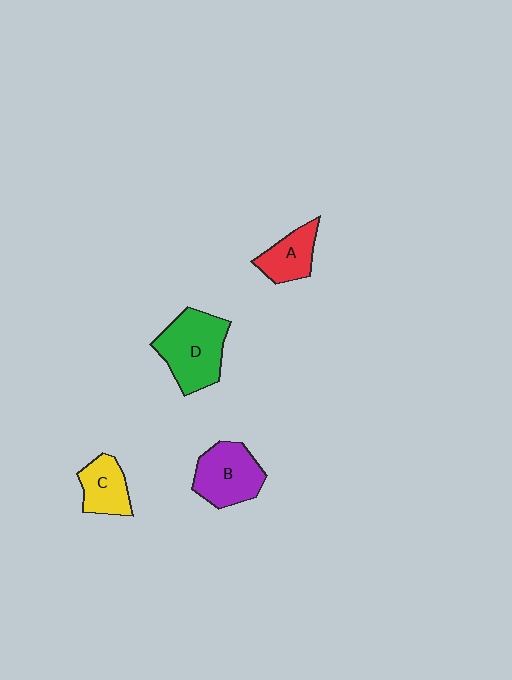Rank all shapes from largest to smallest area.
From largest to smallest: D (green), B (purple), C (yellow), A (red).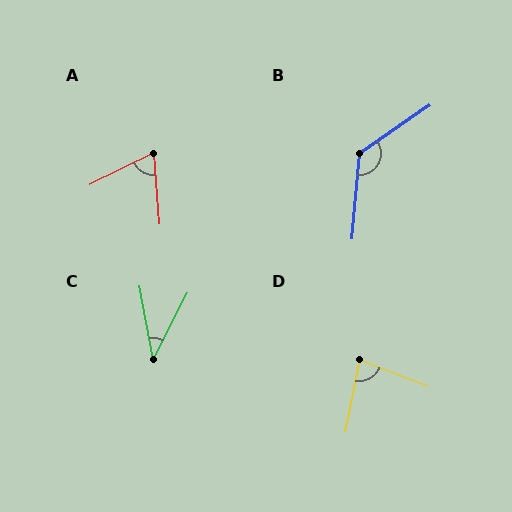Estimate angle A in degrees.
Approximately 68 degrees.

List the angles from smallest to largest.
C (38°), A (68°), D (80°), B (130°).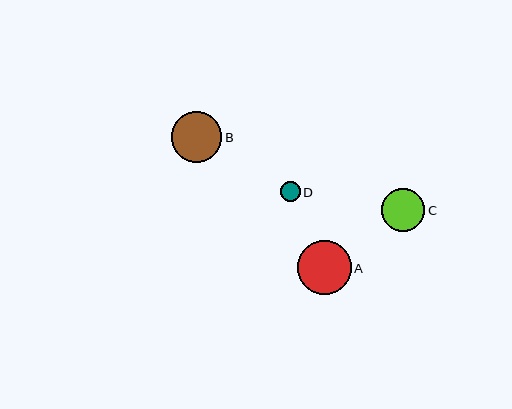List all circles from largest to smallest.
From largest to smallest: A, B, C, D.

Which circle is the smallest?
Circle D is the smallest with a size of approximately 20 pixels.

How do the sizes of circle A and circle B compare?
Circle A and circle B are approximately the same size.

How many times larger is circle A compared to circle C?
Circle A is approximately 1.3 times the size of circle C.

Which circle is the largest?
Circle A is the largest with a size of approximately 54 pixels.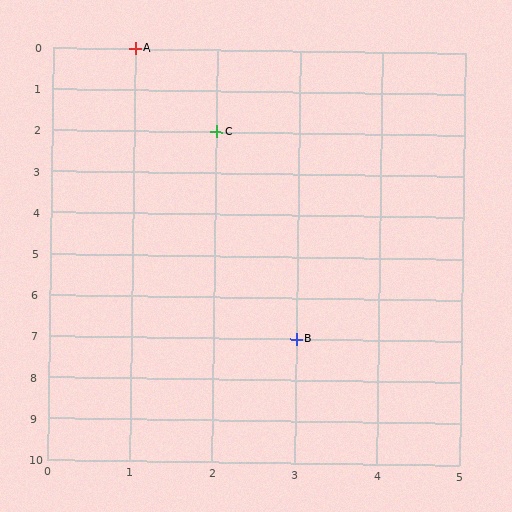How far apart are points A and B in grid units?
Points A and B are 2 columns and 7 rows apart (about 7.3 grid units diagonally).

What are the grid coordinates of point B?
Point B is at grid coordinates (3, 7).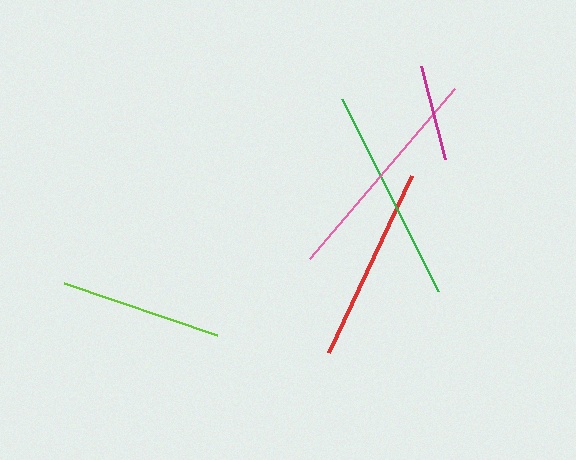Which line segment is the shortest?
The magenta line is the shortest at approximately 96 pixels.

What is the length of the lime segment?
The lime segment is approximately 161 pixels long.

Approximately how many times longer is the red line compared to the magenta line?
The red line is approximately 2.0 times the length of the magenta line.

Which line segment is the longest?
The pink line is the longest at approximately 224 pixels.